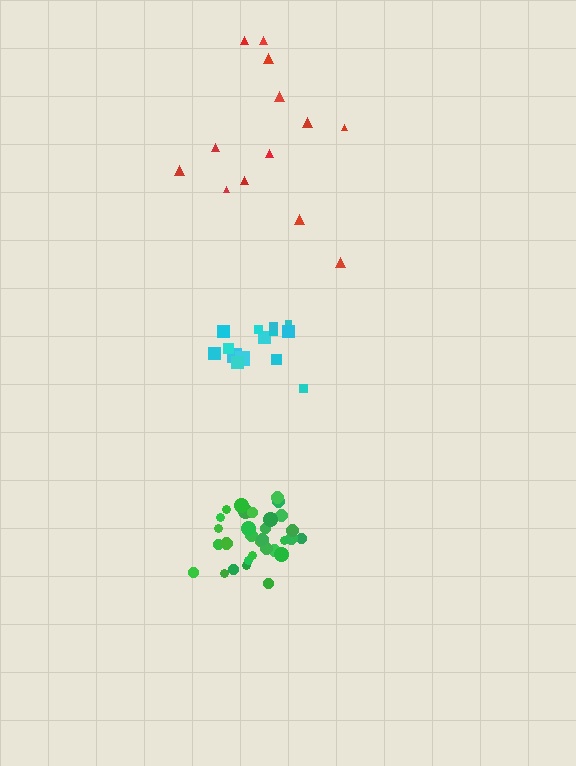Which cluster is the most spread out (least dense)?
Red.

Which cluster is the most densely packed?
Green.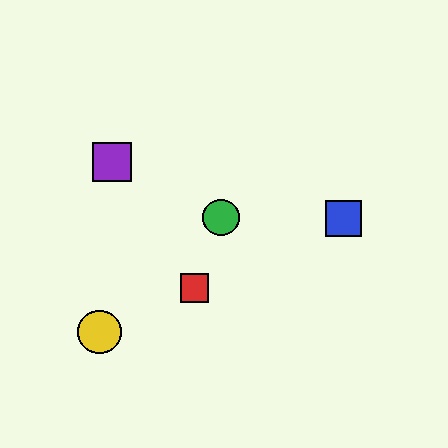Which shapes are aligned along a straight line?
The red square, the blue square, the yellow circle are aligned along a straight line.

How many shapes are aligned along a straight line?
3 shapes (the red square, the blue square, the yellow circle) are aligned along a straight line.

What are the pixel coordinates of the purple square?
The purple square is at (112, 162).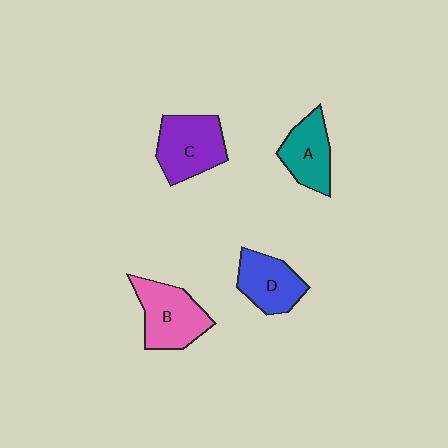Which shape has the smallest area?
Shape A (teal).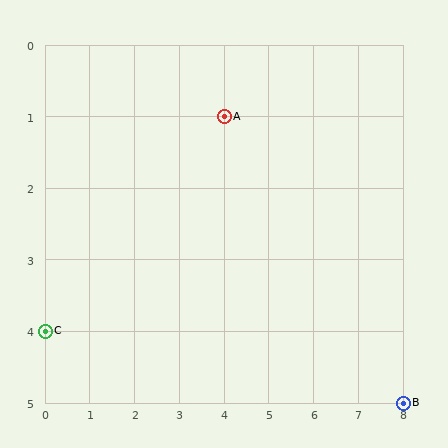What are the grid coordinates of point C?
Point C is at grid coordinates (0, 4).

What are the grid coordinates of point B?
Point B is at grid coordinates (8, 5).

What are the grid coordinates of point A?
Point A is at grid coordinates (4, 1).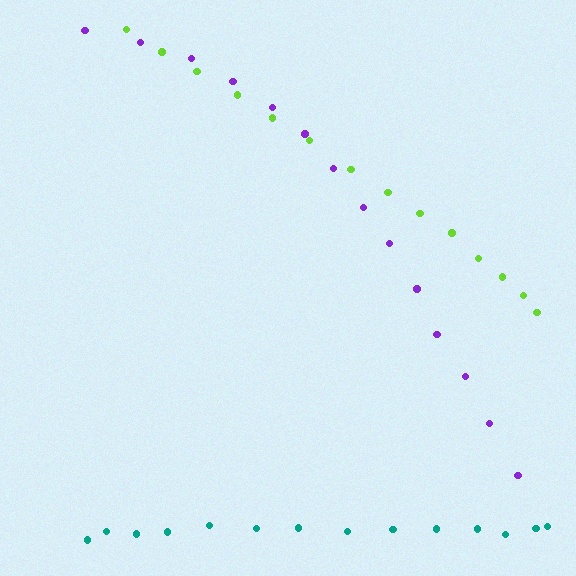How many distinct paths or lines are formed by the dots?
There are 3 distinct paths.